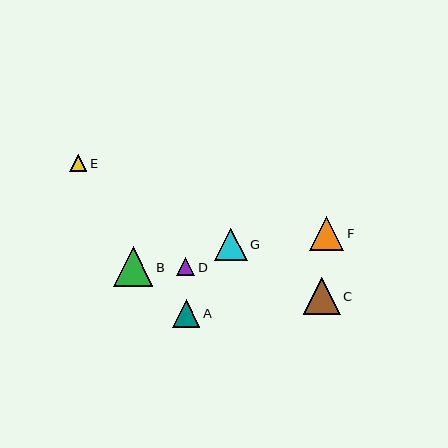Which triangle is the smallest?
Triangle E is the smallest with a size of approximately 17 pixels.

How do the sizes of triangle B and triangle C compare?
Triangle B and triangle C are approximately the same size.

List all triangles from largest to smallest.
From largest to smallest: B, C, F, G, A, D, E.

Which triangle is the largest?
Triangle B is the largest with a size of approximately 39 pixels.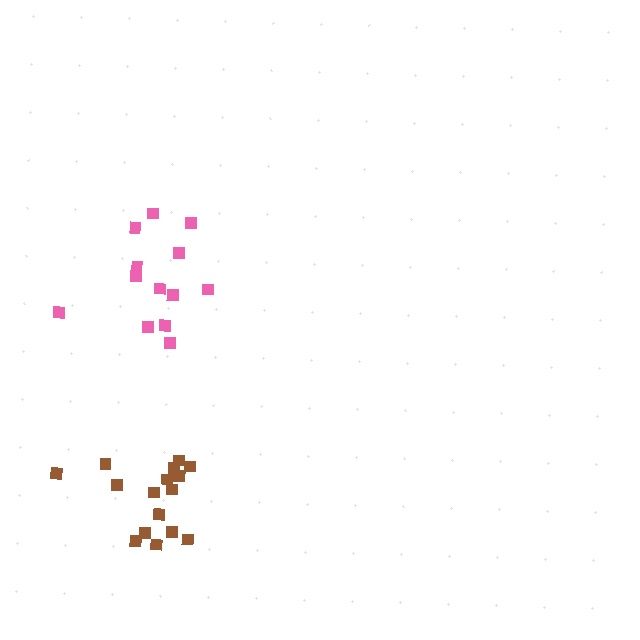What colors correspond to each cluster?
The clusters are colored: brown, pink.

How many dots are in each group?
Group 1: 16 dots, Group 2: 13 dots (29 total).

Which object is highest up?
The pink cluster is topmost.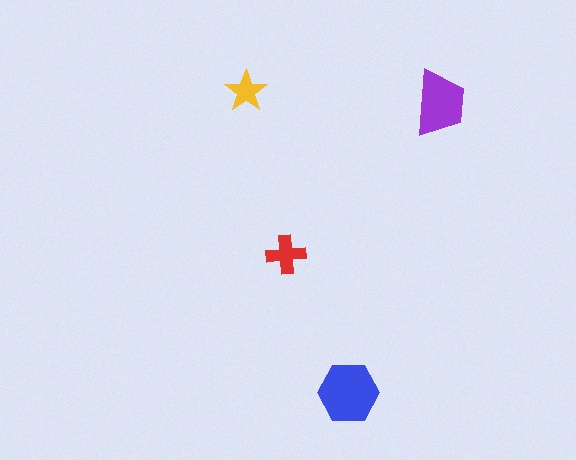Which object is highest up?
The yellow star is topmost.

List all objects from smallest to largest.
The yellow star, the red cross, the purple trapezoid, the blue hexagon.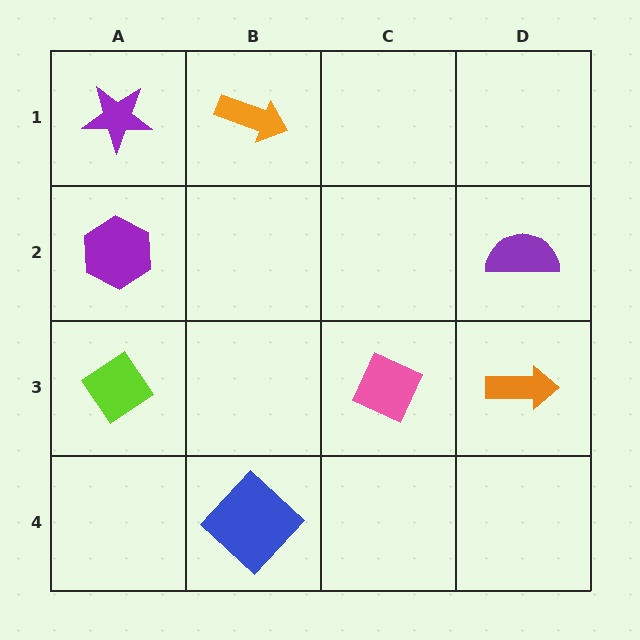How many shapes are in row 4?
1 shape.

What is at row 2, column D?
A purple semicircle.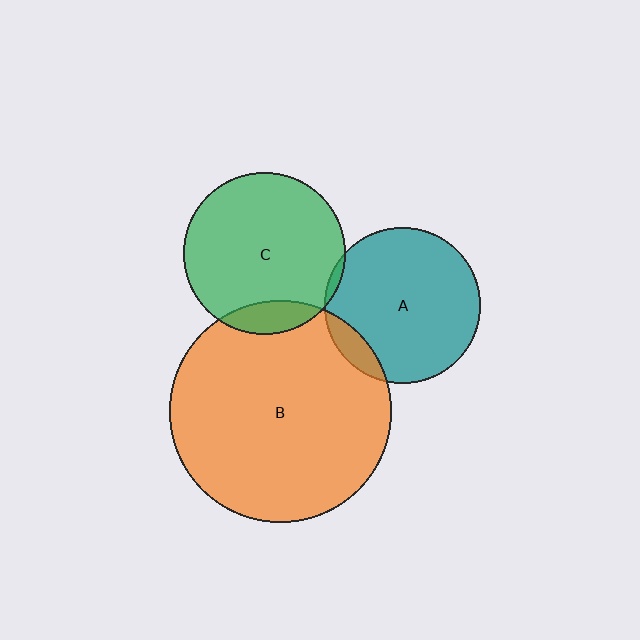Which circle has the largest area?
Circle B (orange).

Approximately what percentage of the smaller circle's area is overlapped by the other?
Approximately 5%.